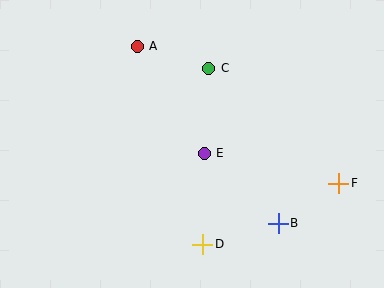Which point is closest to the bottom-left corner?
Point D is closest to the bottom-left corner.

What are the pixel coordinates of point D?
Point D is at (203, 244).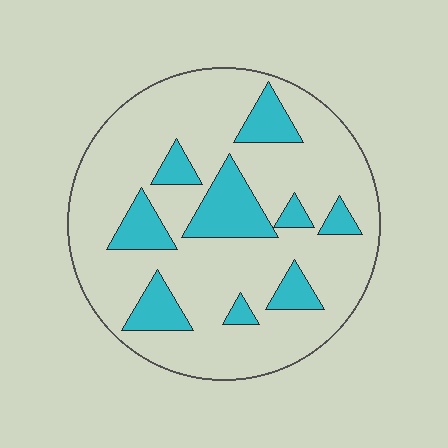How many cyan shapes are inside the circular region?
9.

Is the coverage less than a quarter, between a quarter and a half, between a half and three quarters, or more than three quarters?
Less than a quarter.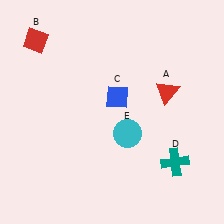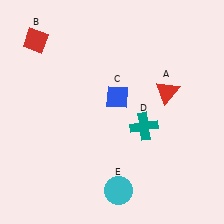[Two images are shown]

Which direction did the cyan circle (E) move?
The cyan circle (E) moved down.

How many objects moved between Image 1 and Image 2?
2 objects moved between the two images.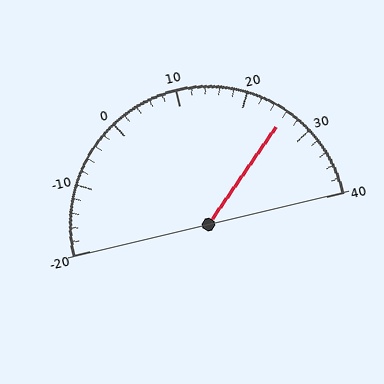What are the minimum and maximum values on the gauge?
The gauge ranges from -20 to 40.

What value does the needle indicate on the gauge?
The needle indicates approximately 26.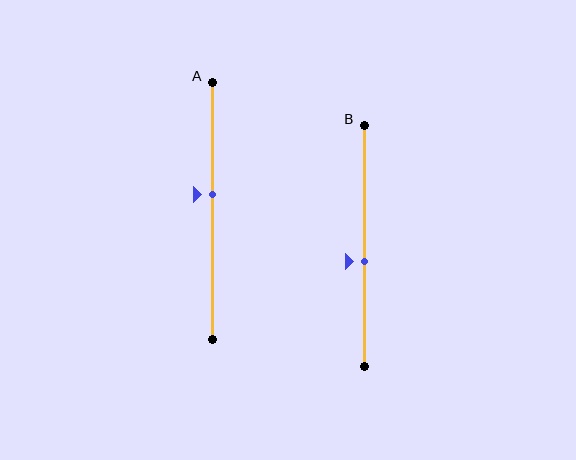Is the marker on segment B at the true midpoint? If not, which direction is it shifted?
No, the marker on segment B is shifted downward by about 6% of the segment length.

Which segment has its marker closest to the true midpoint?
Segment A has its marker closest to the true midpoint.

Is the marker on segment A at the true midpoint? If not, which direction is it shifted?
No, the marker on segment A is shifted upward by about 6% of the segment length.